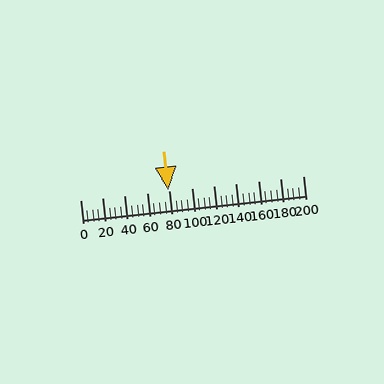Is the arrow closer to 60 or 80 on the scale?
The arrow is closer to 80.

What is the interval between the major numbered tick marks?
The major tick marks are spaced 20 units apart.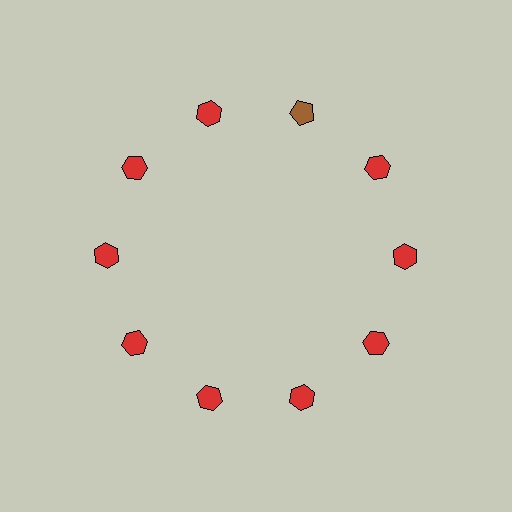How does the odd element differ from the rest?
It differs in both color (brown instead of red) and shape (pentagon instead of hexagon).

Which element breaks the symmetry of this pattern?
The brown pentagon at roughly the 1 o'clock position breaks the symmetry. All other shapes are red hexagons.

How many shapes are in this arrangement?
There are 10 shapes arranged in a ring pattern.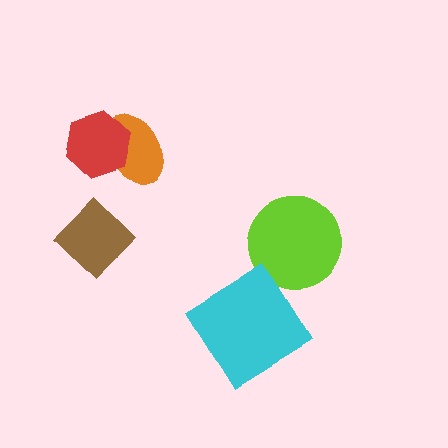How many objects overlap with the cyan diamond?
0 objects overlap with the cyan diamond.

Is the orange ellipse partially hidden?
Yes, it is partially covered by another shape.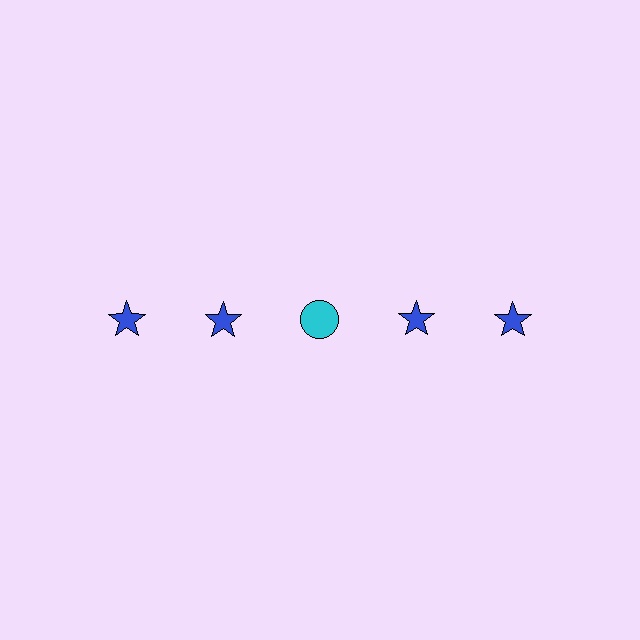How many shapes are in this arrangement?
There are 5 shapes arranged in a grid pattern.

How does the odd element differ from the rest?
It differs in both color (cyan instead of blue) and shape (circle instead of star).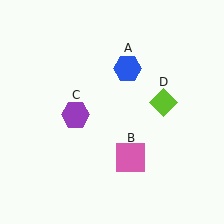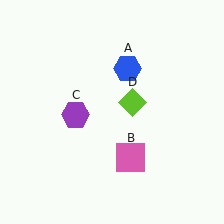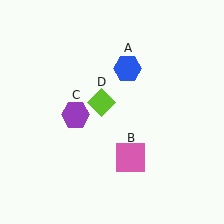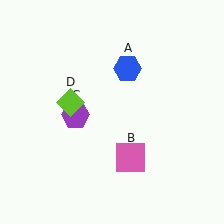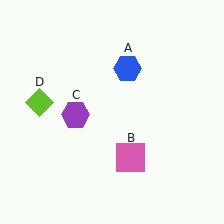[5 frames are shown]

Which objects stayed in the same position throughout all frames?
Blue hexagon (object A) and pink square (object B) and purple hexagon (object C) remained stationary.